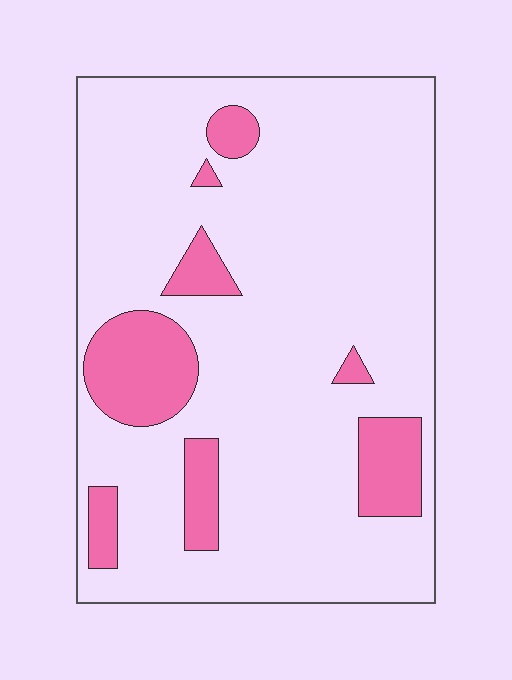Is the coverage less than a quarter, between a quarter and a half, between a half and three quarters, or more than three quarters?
Less than a quarter.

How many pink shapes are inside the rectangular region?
8.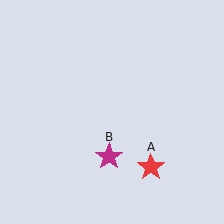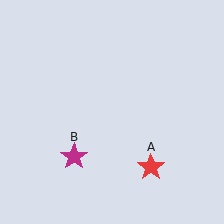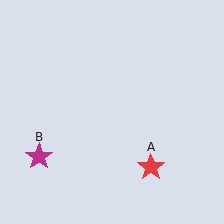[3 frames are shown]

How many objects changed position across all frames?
1 object changed position: magenta star (object B).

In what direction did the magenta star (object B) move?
The magenta star (object B) moved left.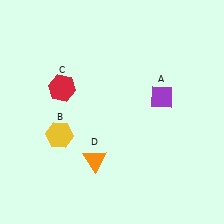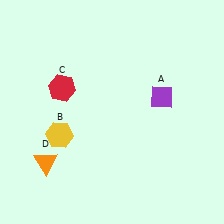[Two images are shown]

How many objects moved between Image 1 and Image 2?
1 object moved between the two images.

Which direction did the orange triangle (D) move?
The orange triangle (D) moved left.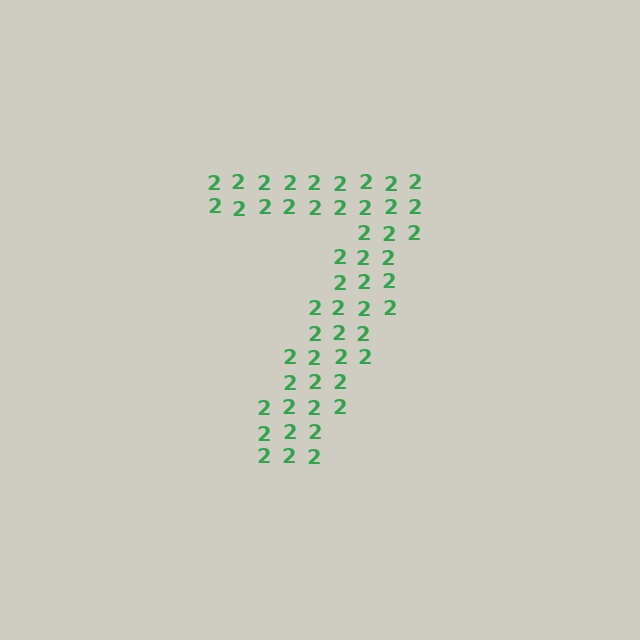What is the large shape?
The large shape is the digit 7.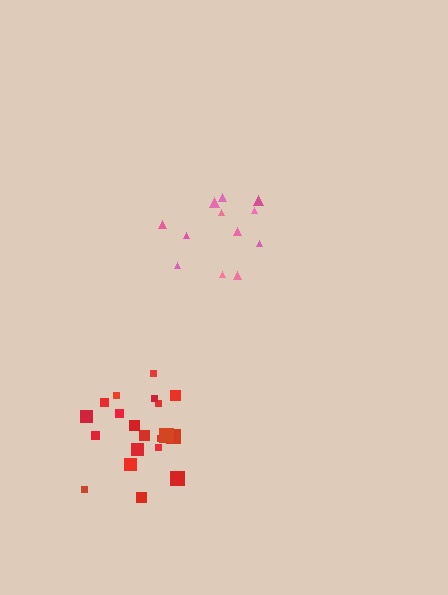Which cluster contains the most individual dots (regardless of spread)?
Red (21).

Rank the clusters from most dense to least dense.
red, pink.